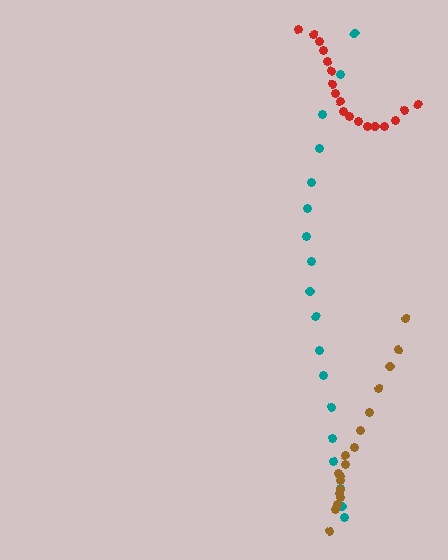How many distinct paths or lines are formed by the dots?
There are 3 distinct paths.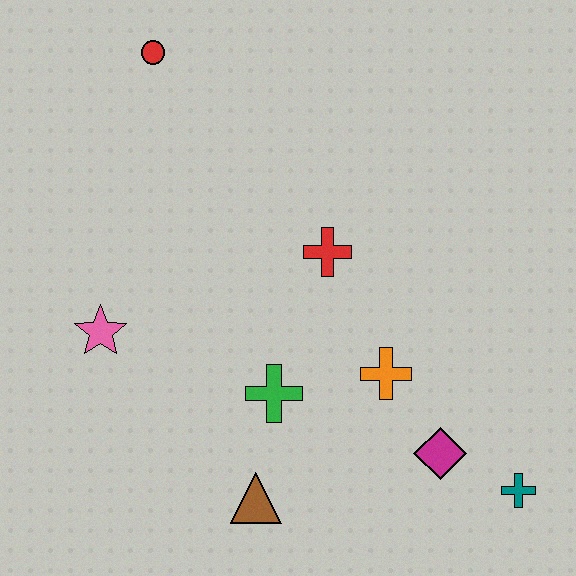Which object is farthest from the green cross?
The red circle is farthest from the green cross.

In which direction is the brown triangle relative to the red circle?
The brown triangle is below the red circle.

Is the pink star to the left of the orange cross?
Yes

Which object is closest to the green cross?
The brown triangle is closest to the green cross.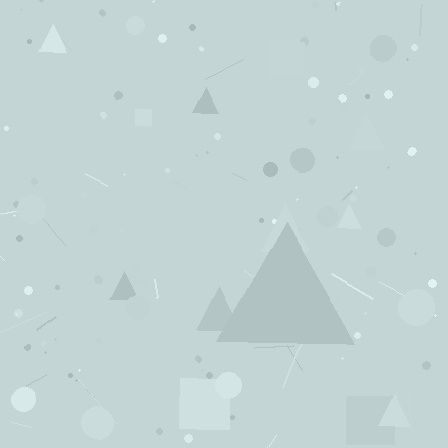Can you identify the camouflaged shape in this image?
The camouflaged shape is a triangle.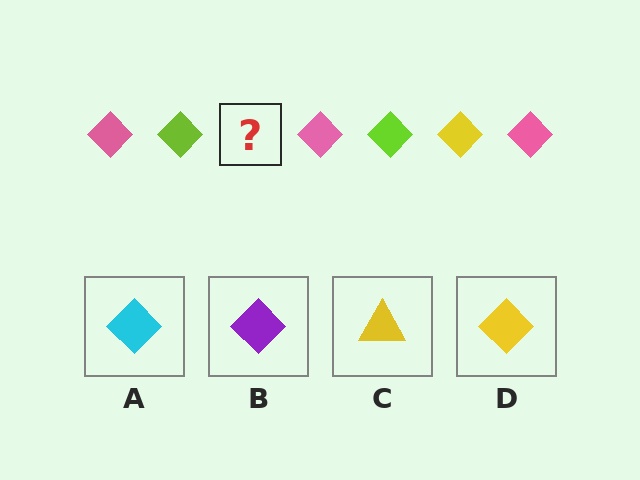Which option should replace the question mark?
Option D.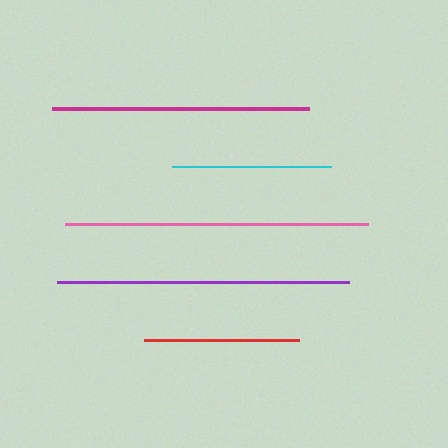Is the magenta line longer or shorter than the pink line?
The pink line is longer than the magenta line.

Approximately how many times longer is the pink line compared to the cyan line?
The pink line is approximately 1.9 times the length of the cyan line.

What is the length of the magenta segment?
The magenta segment is approximately 258 pixels long.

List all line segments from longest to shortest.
From longest to shortest: pink, purple, magenta, cyan, red.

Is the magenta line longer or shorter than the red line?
The magenta line is longer than the red line.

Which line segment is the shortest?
The red line is the shortest at approximately 155 pixels.